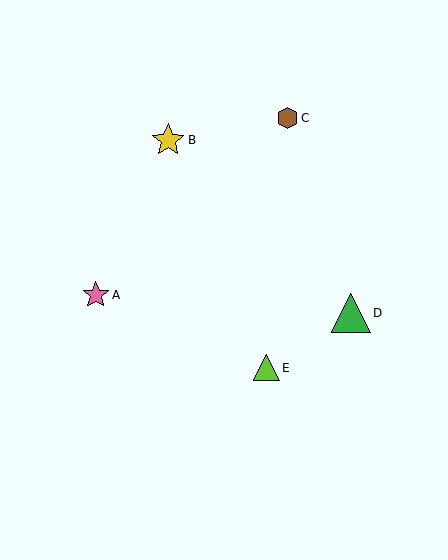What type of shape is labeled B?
Shape B is a yellow star.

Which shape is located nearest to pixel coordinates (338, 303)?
The green triangle (labeled D) at (351, 313) is nearest to that location.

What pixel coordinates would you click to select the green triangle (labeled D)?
Click at (351, 313) to select the green triangle D.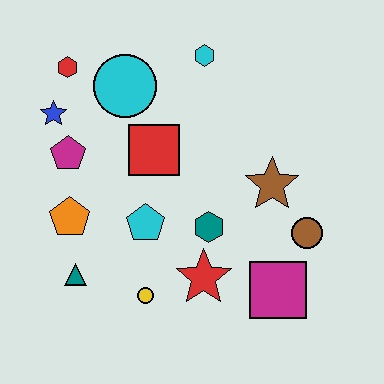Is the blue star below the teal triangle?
No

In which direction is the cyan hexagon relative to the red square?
The cyan hexagon is above the red square.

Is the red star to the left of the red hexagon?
No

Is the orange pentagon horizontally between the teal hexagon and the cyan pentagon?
No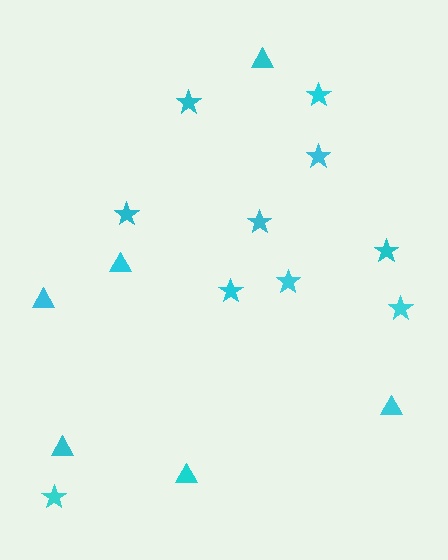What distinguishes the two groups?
There are 2 groups: one group of stars (10) and one group of triangles (6).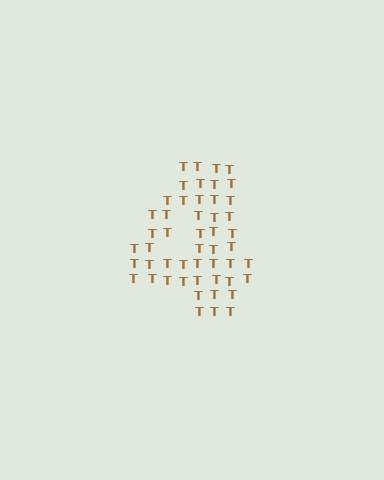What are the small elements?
The small elements are letter T's.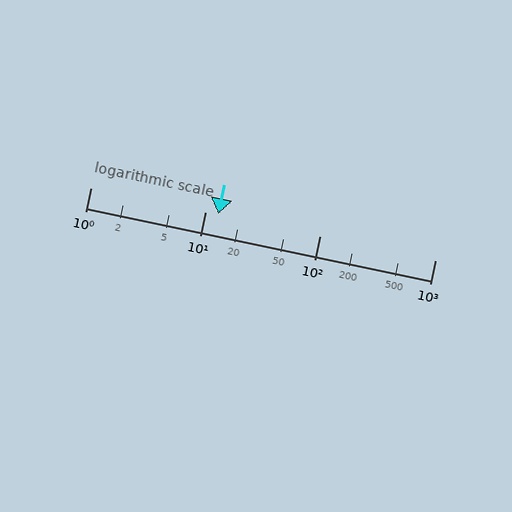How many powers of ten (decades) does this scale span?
The scale spans 3 decades, from 1 to 1000.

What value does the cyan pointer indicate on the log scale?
The pointer indicates approximately 13.